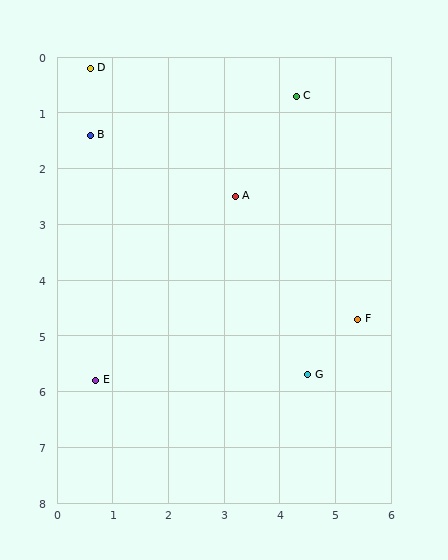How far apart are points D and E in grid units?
Points D and E are about 5.6 grid units apart.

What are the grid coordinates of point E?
Point E is at approximately (0.7, 5.8).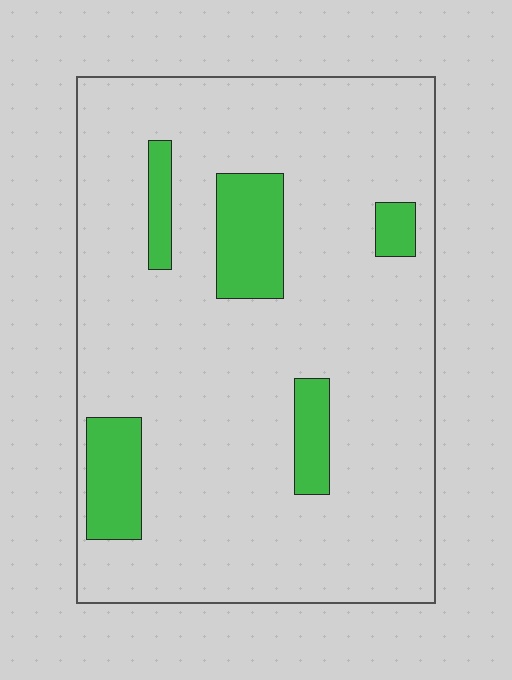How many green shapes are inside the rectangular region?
5.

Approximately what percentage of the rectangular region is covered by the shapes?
Approximately 15%.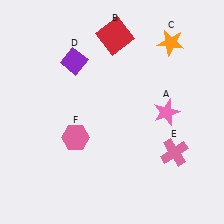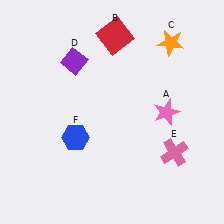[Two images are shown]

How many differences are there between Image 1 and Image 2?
There is 1 difference between the two images.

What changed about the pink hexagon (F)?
In Image 1, F is pink. In Image 2, it changed to blue.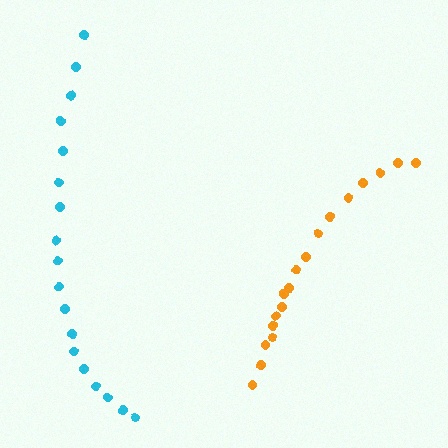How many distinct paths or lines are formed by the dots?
There are 2 distinct paths.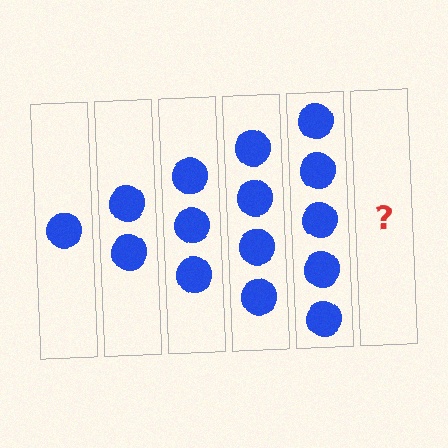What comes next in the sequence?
The next element should be 6 circles.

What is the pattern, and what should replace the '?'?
The pattern is that each step adds one more circle. The '?' should be 6 circles.